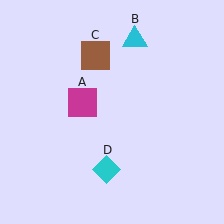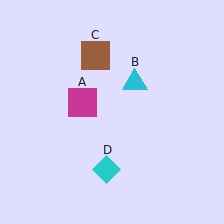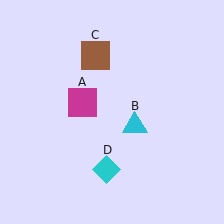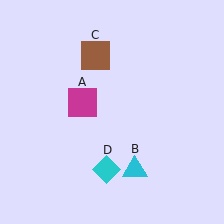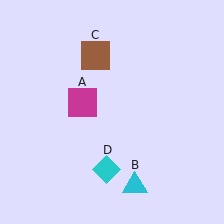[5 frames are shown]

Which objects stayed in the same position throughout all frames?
Magenta square (object A) and brown square (object C) and cyan diamond (object D) remained stationary.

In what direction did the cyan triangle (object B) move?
The cyan triangle (object B) moved down.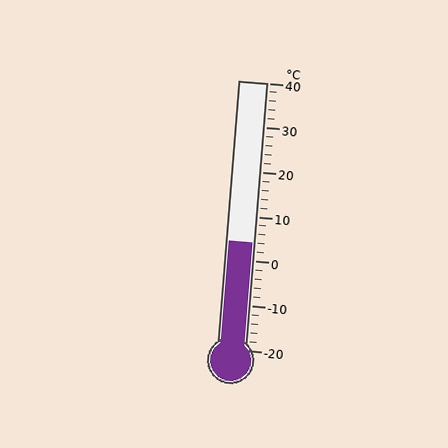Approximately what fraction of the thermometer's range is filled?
The thermometer is filled to approximately 40% of its range.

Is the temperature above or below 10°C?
The temperature is below 10°C.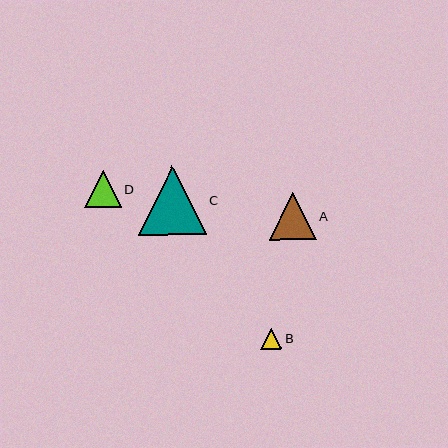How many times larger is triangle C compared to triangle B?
Triangle C is approximately 3.2 times the size of triangle B.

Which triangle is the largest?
Triangle C is the largest with a size of approximately 68 pixels.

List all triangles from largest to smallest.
From largest to smallest: C, A, D, B.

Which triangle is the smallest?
Triangle B is the smallest with a size of approximately 21 pixels.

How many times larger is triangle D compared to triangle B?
Triangle D is approximately 1.7 times the size of triangle B.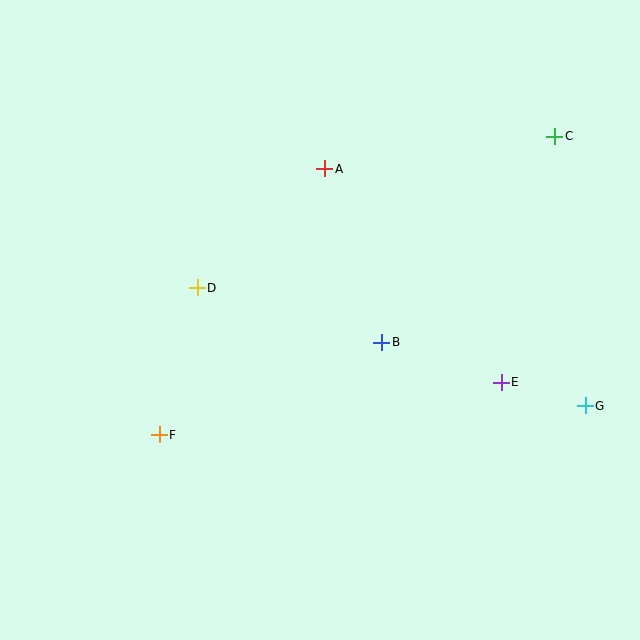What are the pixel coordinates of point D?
Point D is at (197, 288).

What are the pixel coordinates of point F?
Point F is at (159, 435).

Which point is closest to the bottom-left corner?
Point F is closest to the bottom-left corner.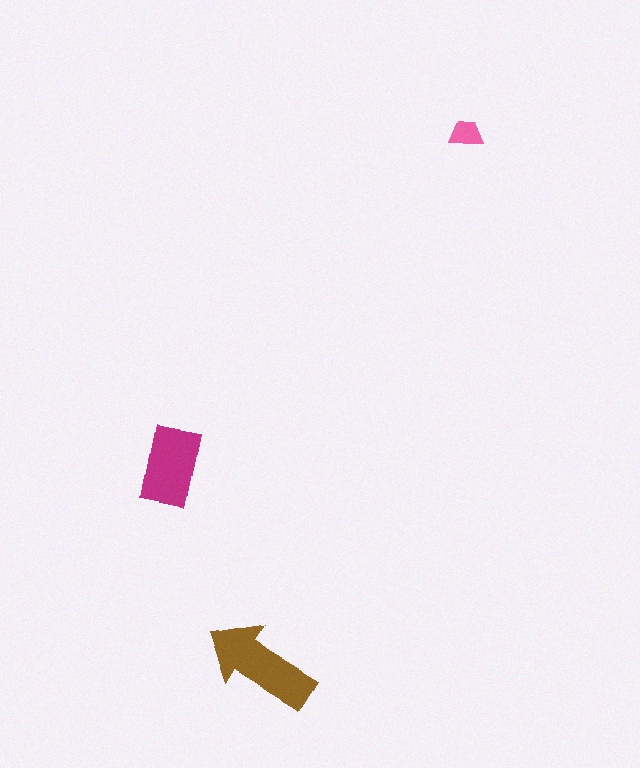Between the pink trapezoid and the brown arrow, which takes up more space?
The brown arrow.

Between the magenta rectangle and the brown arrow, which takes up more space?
The brown arrow.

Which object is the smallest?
The pink trapezoid.